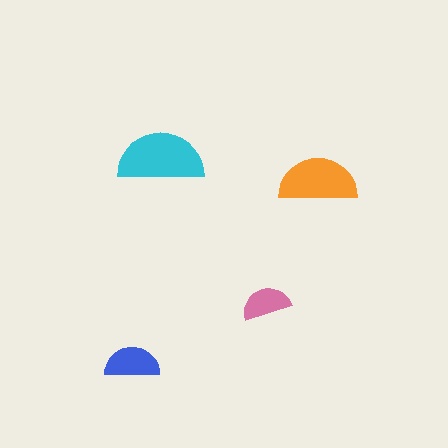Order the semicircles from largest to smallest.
the cyan one, the orange one, the blue one, the pink one.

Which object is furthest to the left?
The blue semicircle is leftmost.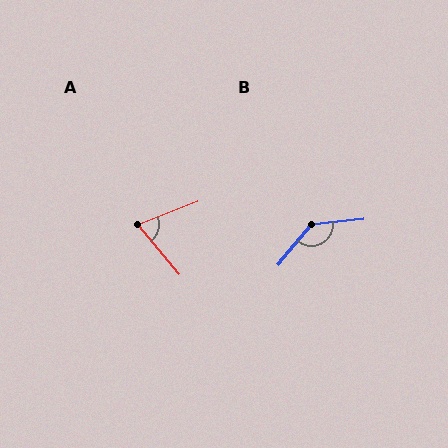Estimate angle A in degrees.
Approximately 70 degrees.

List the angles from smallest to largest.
A (70°), B (136°).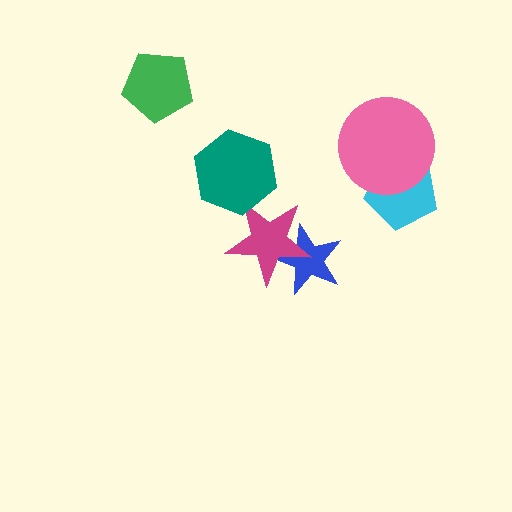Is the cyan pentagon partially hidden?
Yes, it is partially covered by another shape.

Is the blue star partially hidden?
Yes, it is partially covered by another shape.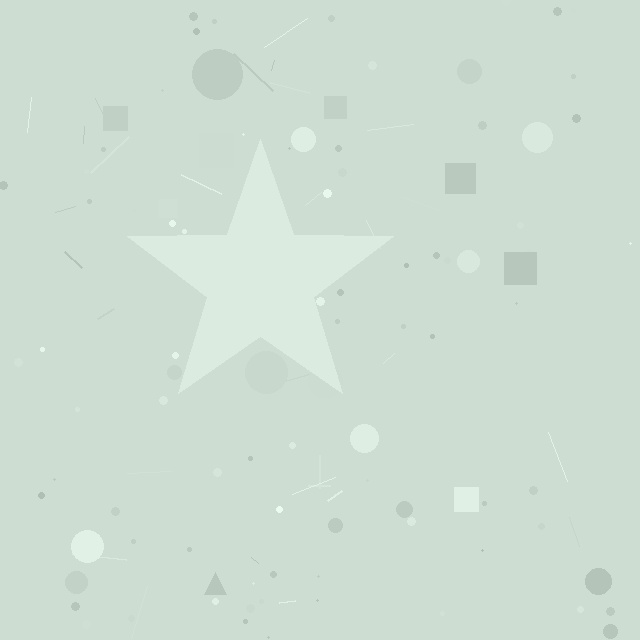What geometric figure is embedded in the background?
A star is embedded in the background.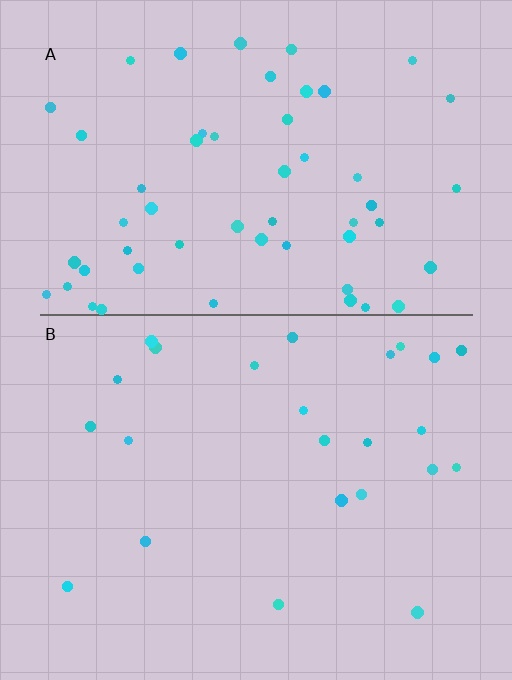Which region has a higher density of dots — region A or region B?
A (the top).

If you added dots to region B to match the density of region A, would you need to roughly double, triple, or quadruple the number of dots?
Approximately double.